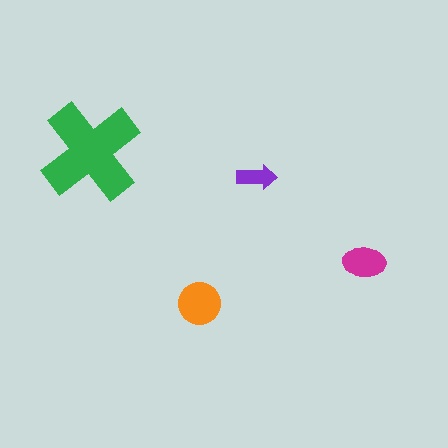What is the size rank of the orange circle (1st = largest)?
2nd.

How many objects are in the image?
There are 4 objects in the image.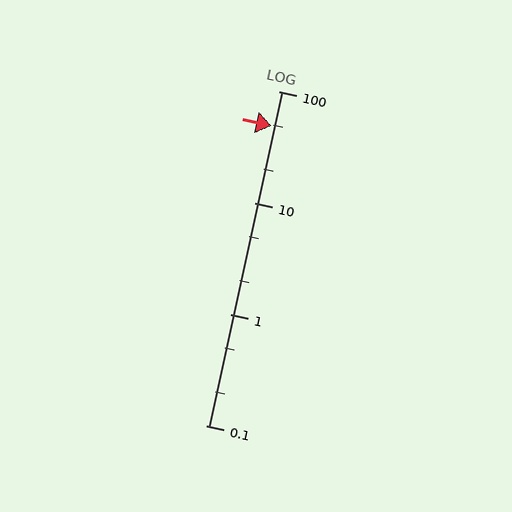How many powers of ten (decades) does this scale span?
The scale spans 3 decades, from 0.1 to 100.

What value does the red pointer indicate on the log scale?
The pointer indicates approximately 49.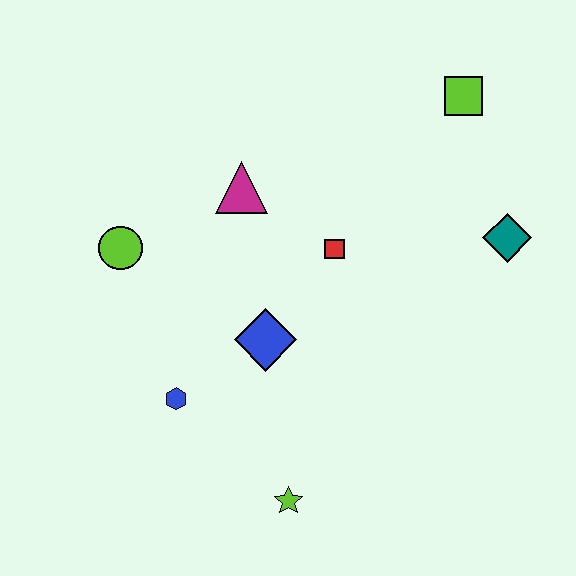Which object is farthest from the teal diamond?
The lime circle is farthest from the teal diamond.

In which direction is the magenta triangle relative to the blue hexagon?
The magenta triangle is above the blue hexagon.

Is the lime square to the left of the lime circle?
No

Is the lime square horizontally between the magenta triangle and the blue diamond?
No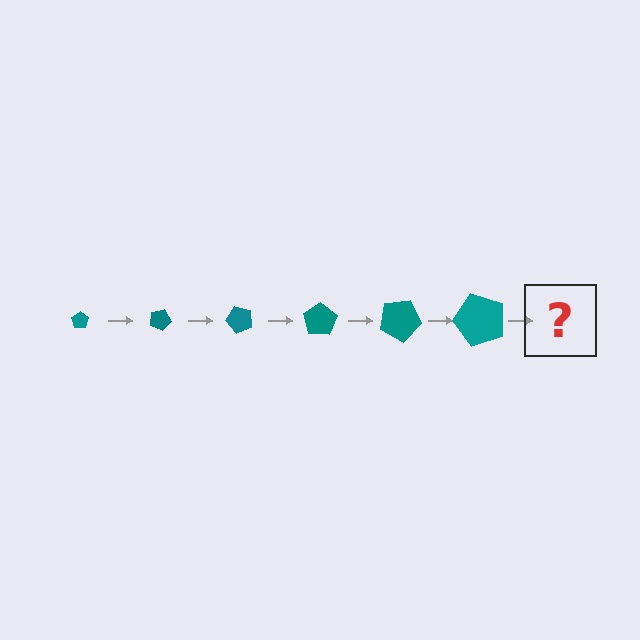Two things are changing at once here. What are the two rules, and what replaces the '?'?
The two rules are that the pentagon grows larger each step and it rotates 25 degrees each step. The '?' should be a pentagon, larger than the previous one and rotated 150 degrees from the start.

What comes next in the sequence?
The next element should be a pentagon, larger than the previous one and rotated 150 degrees from the start.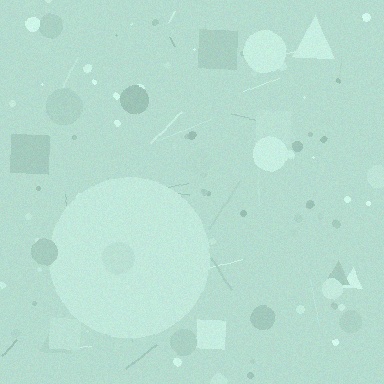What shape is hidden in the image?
A circle is hidden in the image.